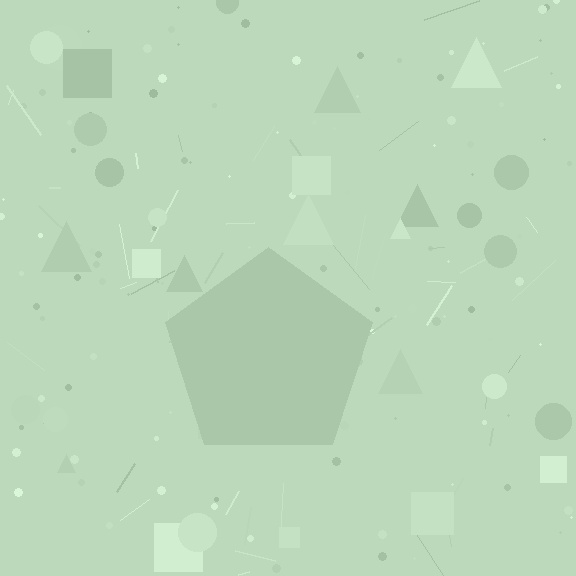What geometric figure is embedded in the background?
A pentagon is embedded in the background.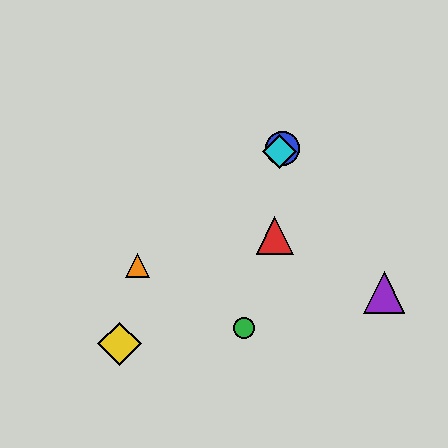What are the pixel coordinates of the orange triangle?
The orange triangle is at (138, 265).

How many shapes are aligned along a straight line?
3 shapes (the blue circle, the orange triangle, the cyan diamond) are aligned along a straight line.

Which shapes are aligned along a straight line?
The blue circle, the orange triangle, the cyan diamond are aligned along a straight line.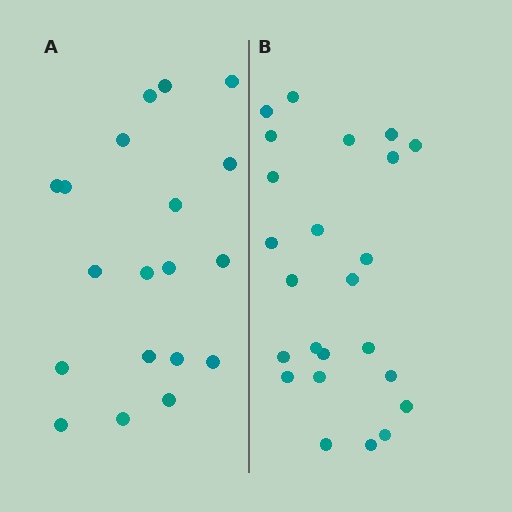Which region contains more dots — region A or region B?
Region B (the right region) has more dots.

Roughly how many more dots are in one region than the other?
Region B has about 5 more dots than region A.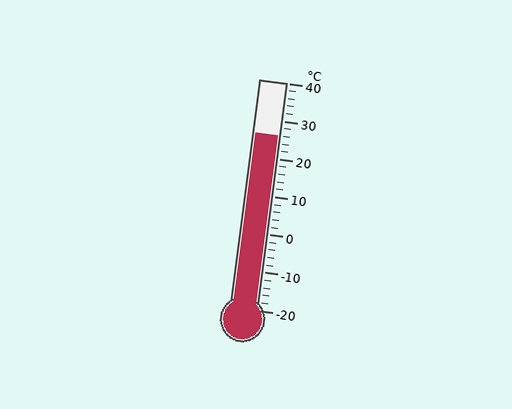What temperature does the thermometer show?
The thermometer shows approximately 26°C.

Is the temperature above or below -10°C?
The temperature is above -10°C.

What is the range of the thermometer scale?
The thermometer scale ranges from -20°C to 40°C.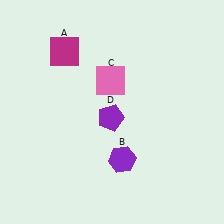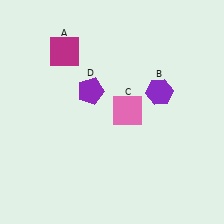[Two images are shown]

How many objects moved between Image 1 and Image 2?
3 objects moved between the two images.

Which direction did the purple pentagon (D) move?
The purple pentagon (D) moved up.